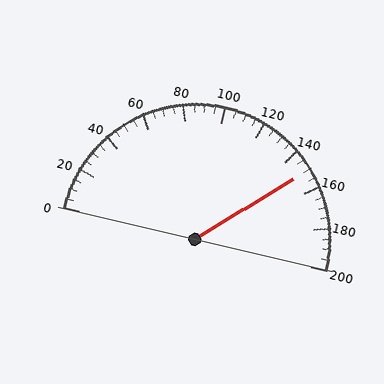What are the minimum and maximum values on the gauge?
The gauge ranges from 0 to 200.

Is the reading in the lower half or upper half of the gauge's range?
The reading is in the upper half of the range (0 to 200).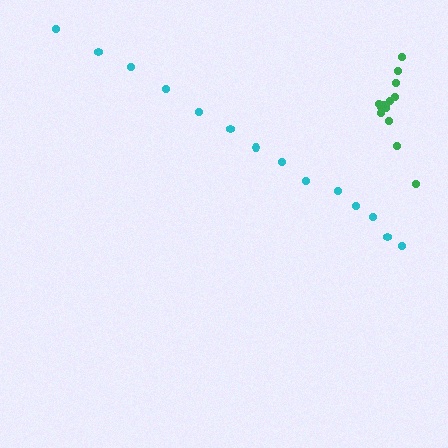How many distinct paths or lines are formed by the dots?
There are 2 distinct paths.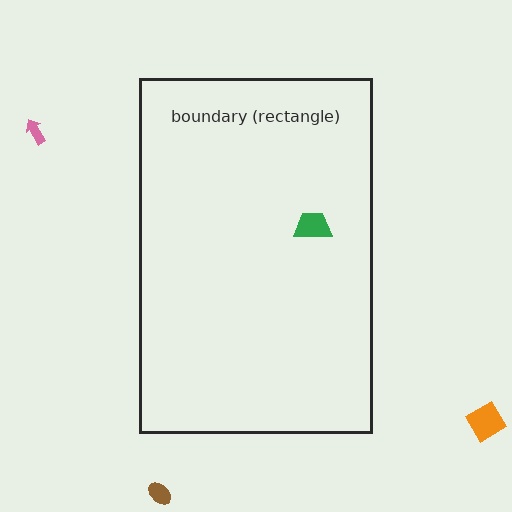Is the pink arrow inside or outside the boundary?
Outside.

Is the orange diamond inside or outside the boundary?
Outside.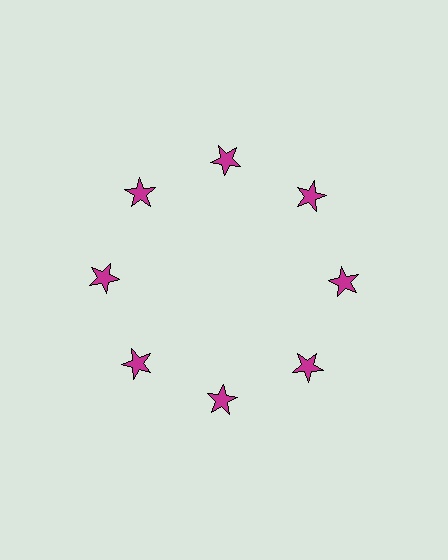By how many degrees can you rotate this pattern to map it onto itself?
The pattern maps onto itself every 45 degrees of rotation.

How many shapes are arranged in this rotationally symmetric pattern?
There are 8 shapes, arranged in 8 groups of 1.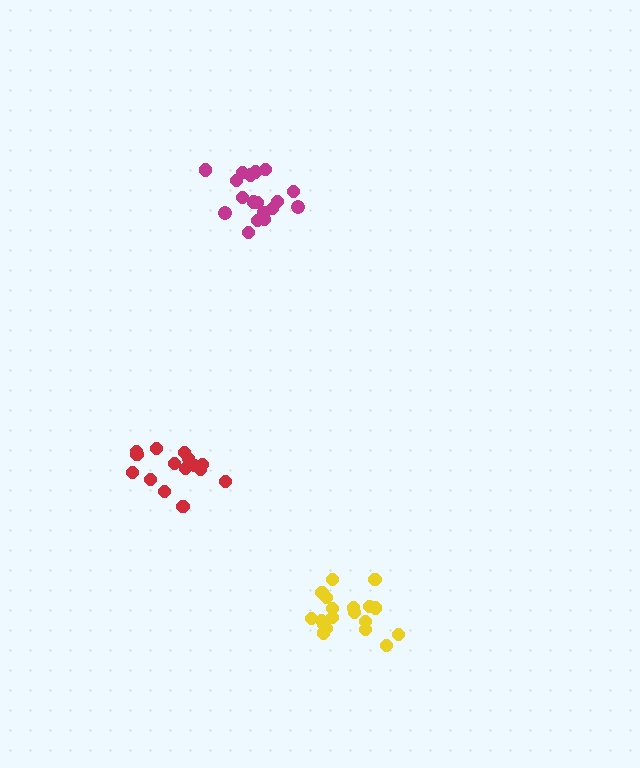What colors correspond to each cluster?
The clusters are colored: red, magenta, yellow.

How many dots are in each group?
Group 1: 15 dots, Group 2: 18 dots, Group 3: 19 dots (52 total).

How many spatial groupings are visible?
There are 3 spatial groupings.